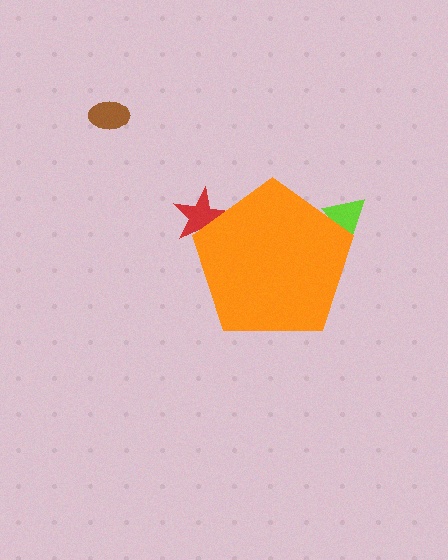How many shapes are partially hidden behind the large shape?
2 shapes are partially hidden.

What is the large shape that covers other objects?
An orange pentagon.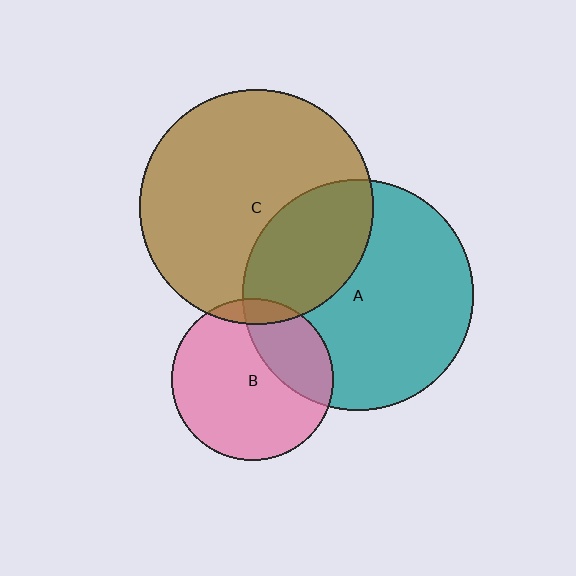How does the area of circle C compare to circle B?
Approximately 2.1 times.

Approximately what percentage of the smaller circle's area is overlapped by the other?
Approximately 30%.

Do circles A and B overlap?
Yes.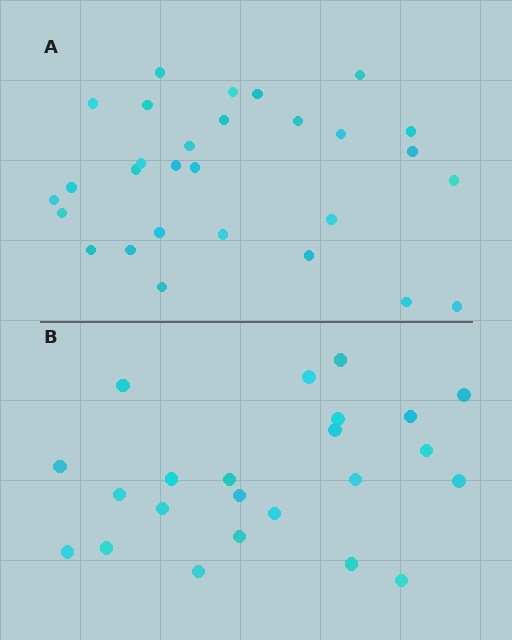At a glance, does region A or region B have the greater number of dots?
Region A (the top region) has more dots.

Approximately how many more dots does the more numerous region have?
Region A has about 6 more dots than region B.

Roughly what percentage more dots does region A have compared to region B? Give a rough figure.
About 25% more.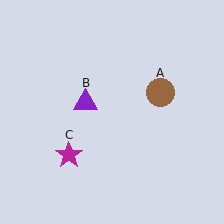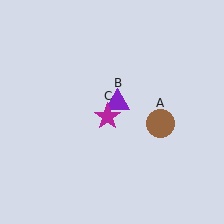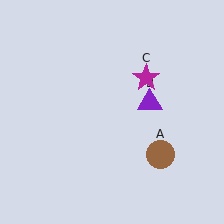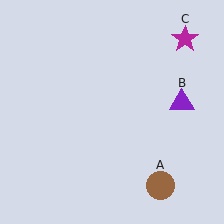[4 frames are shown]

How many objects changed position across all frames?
3 objects changed position: brown circle (object A), purple triangle (object B), magenta star (object C).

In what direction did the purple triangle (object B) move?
The purple triangle (object B) moved right.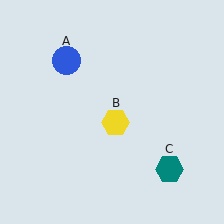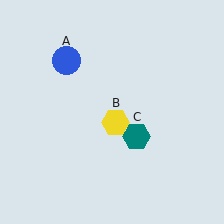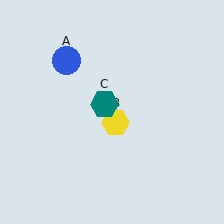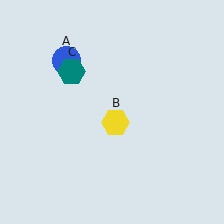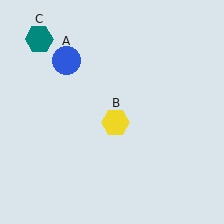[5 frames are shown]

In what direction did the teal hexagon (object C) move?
The teal hexagon (object C) moved up and to the left.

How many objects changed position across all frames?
1 object changed position: teal hexagon (object C).